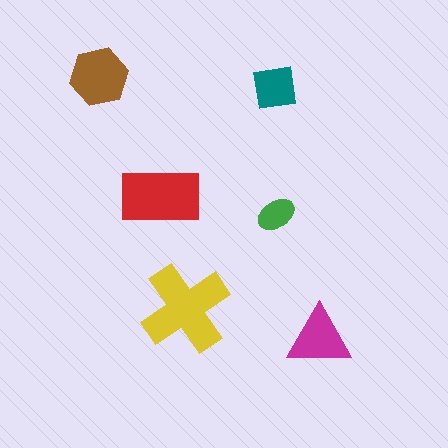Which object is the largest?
The yellow cross.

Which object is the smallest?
The green ellipse.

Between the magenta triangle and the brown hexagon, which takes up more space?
The brown hexagon.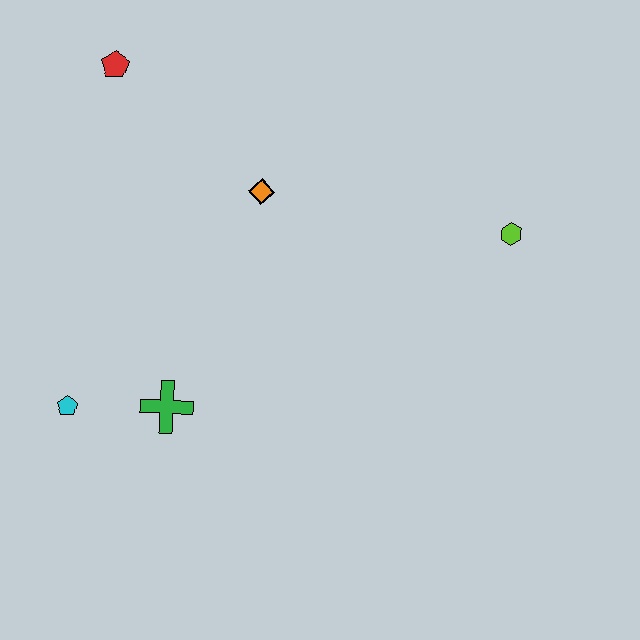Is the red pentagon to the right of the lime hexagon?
No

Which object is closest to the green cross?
The cyan pentagon is closest to the green cross.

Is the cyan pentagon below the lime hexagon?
Yes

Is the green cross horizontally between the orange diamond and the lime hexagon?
No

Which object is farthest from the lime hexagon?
The cyan pentagon is farthest from the lime hexagon.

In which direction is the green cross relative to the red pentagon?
The green cross is below the red pentagon.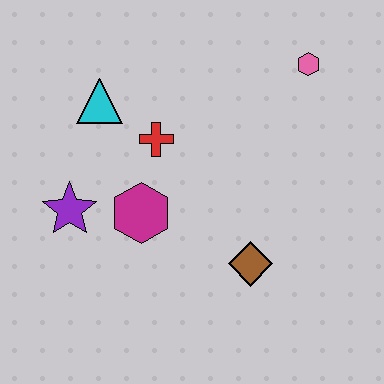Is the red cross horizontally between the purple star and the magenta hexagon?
No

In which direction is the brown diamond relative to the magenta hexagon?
The brown diamond is to the right of the magenta hexagon.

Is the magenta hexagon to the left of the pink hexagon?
Yes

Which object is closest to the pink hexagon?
The red cross is closest to the pink hexagon.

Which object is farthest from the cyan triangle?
The brown diamond is farthest from the cyan triangle.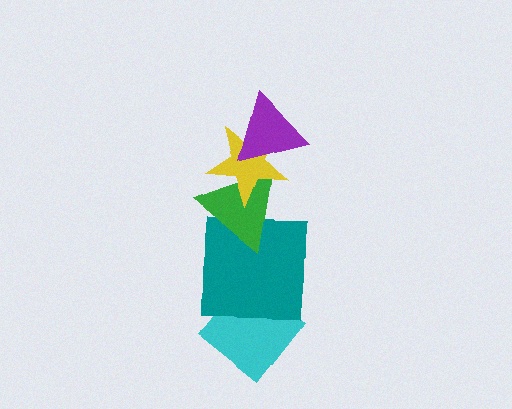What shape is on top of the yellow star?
The purple triangle is on top of the yellow star.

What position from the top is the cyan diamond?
The cyan diamond is 5th from the top.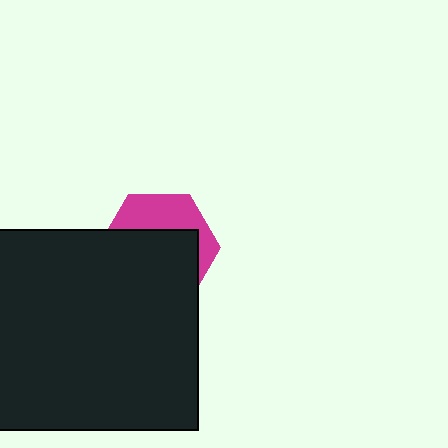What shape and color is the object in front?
The object in front is a black square.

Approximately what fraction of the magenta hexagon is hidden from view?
Roughly 64% of the magenta hexagon is hidden behind the black square.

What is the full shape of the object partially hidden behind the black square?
The partially hidden object is a magenta hexagon.